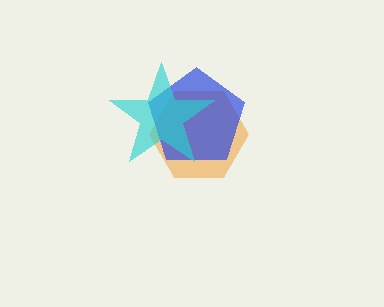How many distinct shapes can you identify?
There are 3 distinct shapes: an orange hexagon, a blue pentagon, a cyan star.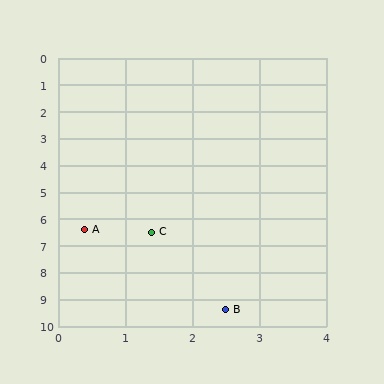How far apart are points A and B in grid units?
Points A and B are about 3.7 grid units apart.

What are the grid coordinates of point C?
Point C is at approximately (1.4, 6.5).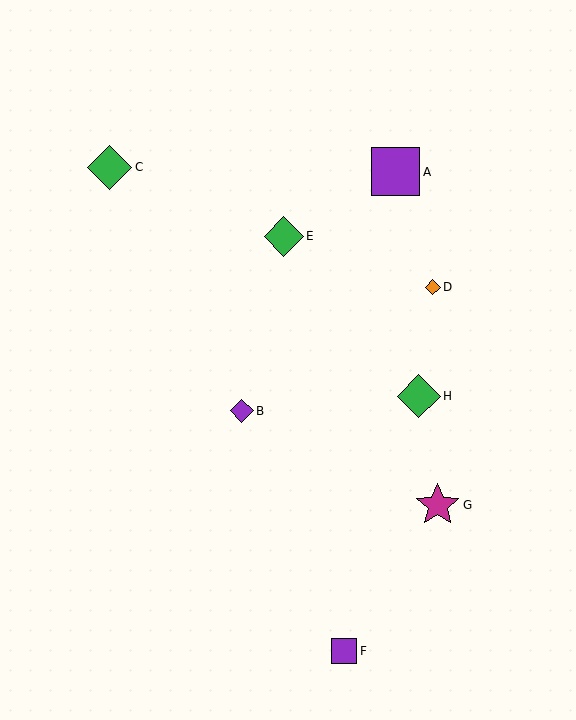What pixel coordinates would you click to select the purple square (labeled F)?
Click at (344, 651) to select the purple square F.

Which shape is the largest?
The purple square (labeled A) is the largest.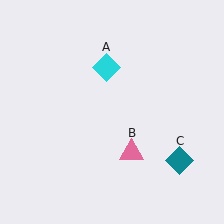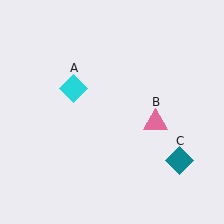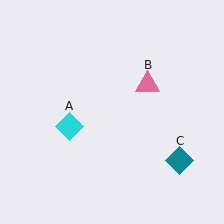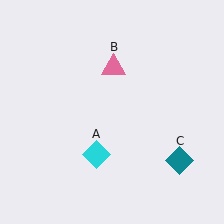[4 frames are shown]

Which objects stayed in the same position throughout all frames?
Teal diamond (object C) remained stationary.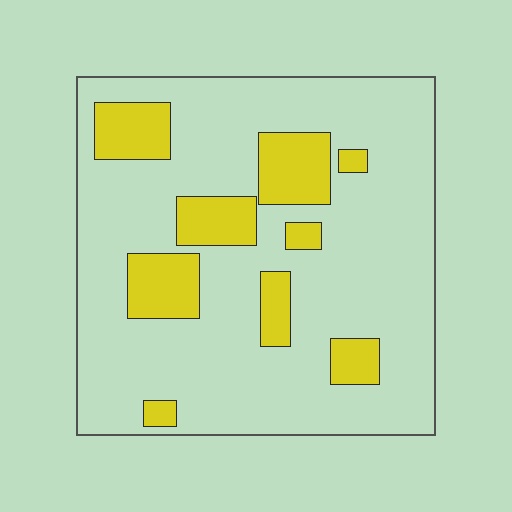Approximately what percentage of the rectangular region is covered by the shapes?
Approximately 20%.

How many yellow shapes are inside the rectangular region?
9.